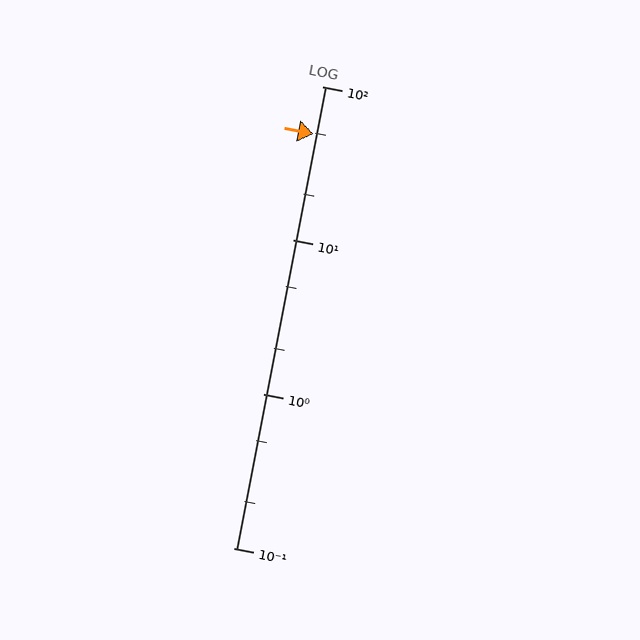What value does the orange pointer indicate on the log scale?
The pointer indicates approximately 49.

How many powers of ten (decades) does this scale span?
The scale spans 3 decades, from 0.1 to 100.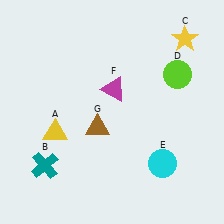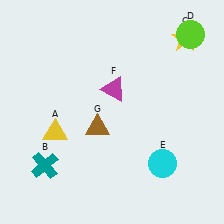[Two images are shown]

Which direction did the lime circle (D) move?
The lime circle (D) moved up.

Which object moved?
The lime circle (D) moved up.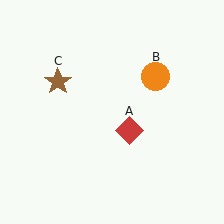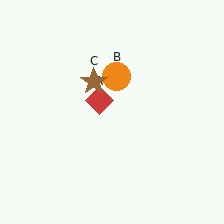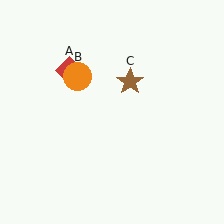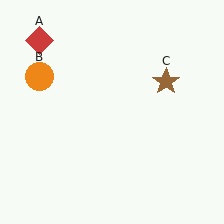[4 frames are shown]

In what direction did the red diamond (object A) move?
The red diamond (object A) moved up and to the left.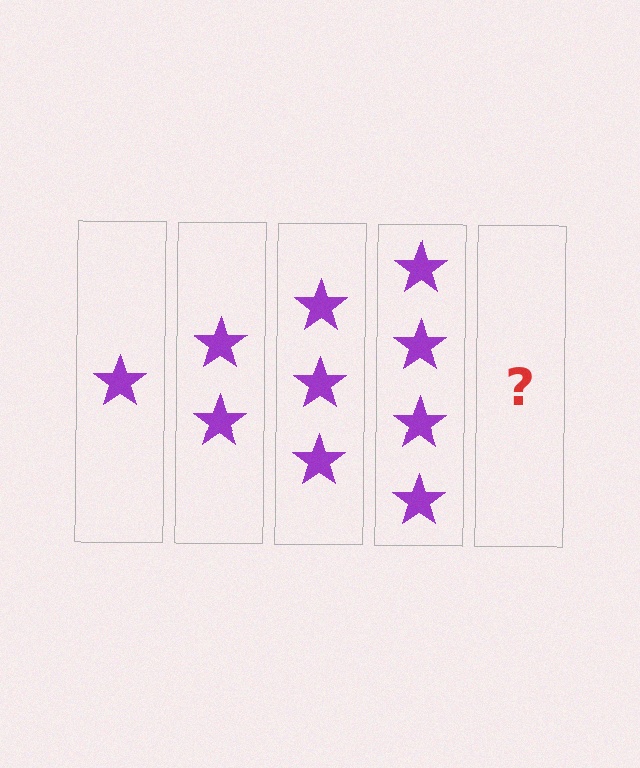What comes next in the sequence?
The next element should be 5 stars.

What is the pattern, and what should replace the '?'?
The pattern is that each step adds one more star. The '?' should be 5 stars.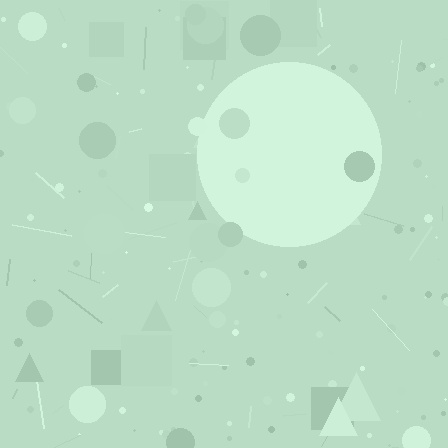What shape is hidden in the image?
A circle is hidden in the image.